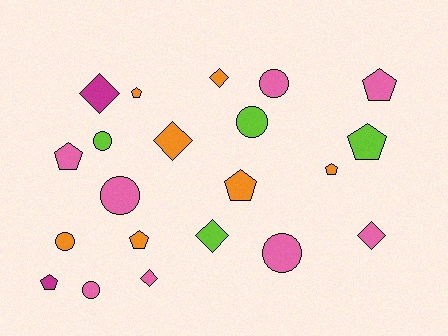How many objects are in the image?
There are 21 objects.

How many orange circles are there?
There is 1 orange circle.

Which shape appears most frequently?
Pentagon, with 8 objects.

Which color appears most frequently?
Pink, with 8 objects.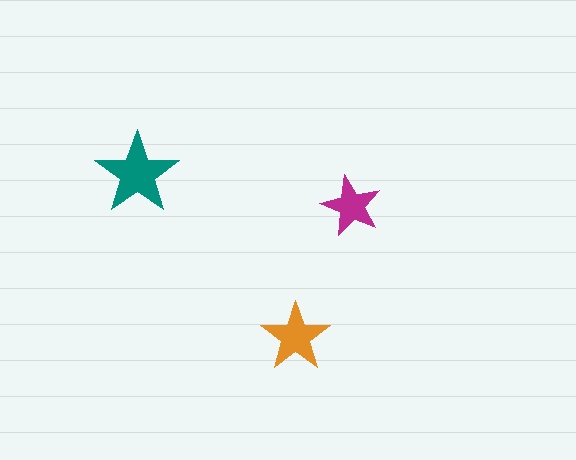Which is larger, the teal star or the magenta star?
The teal one.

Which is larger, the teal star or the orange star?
The teal one.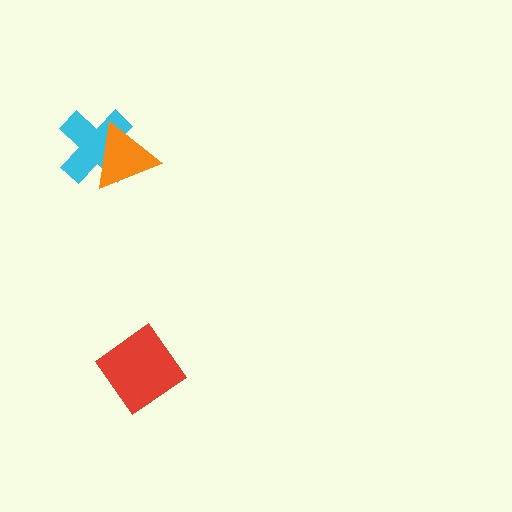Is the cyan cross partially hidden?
Yes, it is partially covered by another shape.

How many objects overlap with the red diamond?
0 objects overlap with the red diamond.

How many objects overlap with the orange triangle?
1 object overlaps with the orange triangle.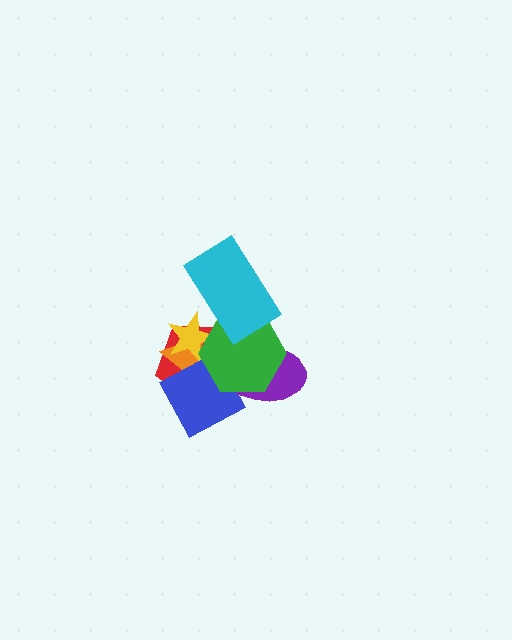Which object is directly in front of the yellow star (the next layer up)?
The blue diamond is directly in front of the yellow star.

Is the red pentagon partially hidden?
Yes, it is partially covered by another shape.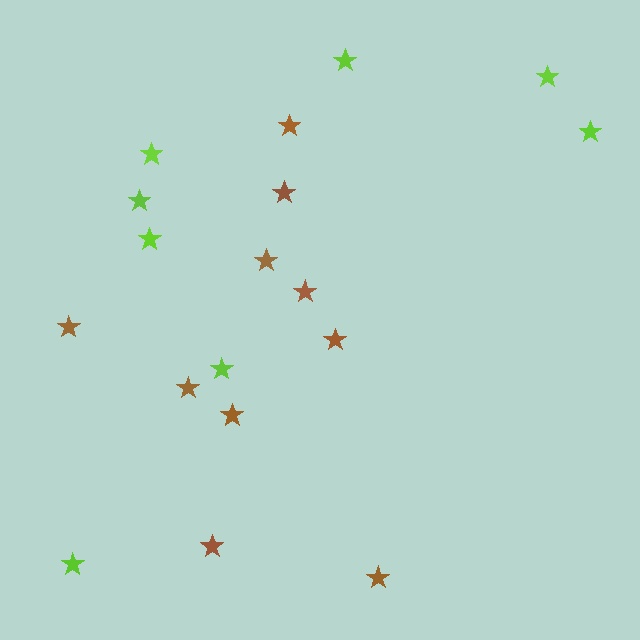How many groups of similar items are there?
There are 2 groups: one group of brown stars (10) and one group of lime stars (8).